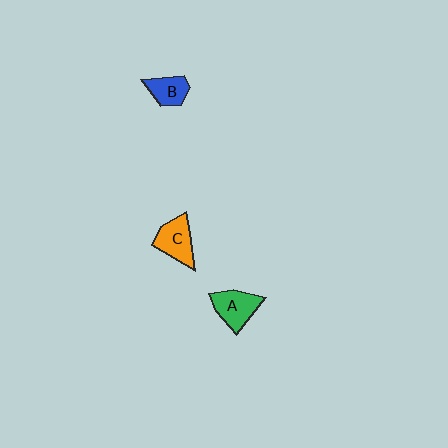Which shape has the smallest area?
Shape B (blue).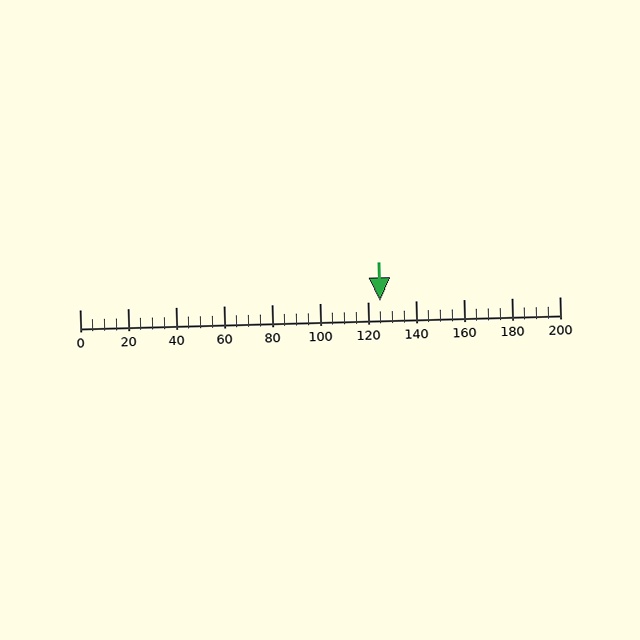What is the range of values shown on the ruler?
The ruler shows values from 0 to 200.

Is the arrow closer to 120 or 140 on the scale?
The arrow is closer to 120.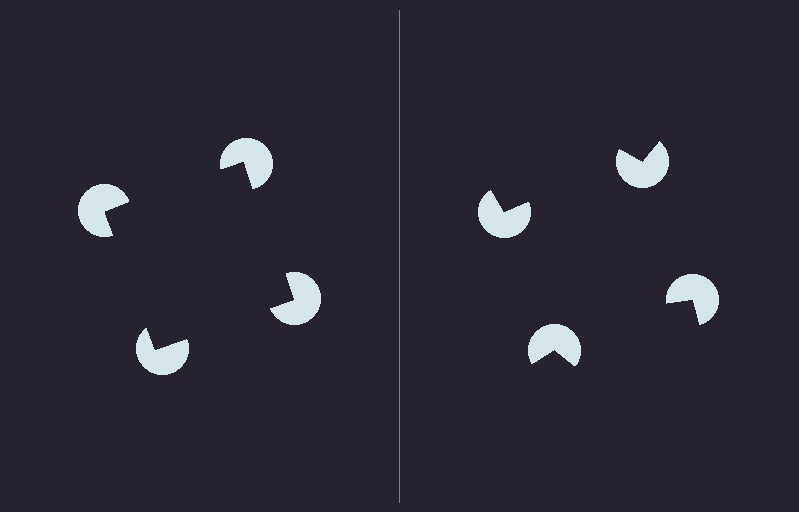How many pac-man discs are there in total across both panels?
8 — 4 on each side.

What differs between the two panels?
The pac-man discs are positioned identically on both sides; only the wedge orientations differ. On the left they align to a square; on the right they are misaligned.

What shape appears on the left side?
An illusory square.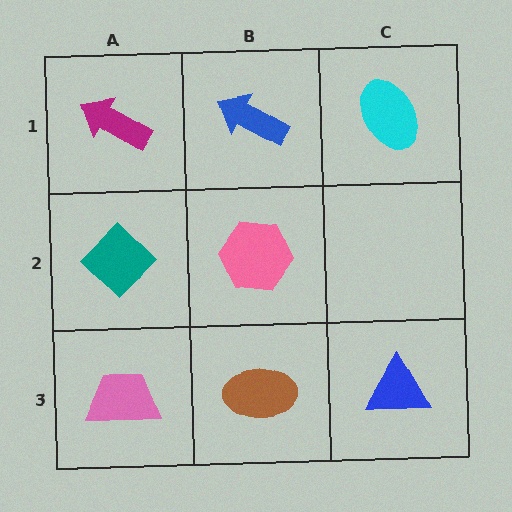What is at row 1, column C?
A cyan ellipse.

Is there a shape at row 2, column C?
No, that cell is empty.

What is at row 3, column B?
A brown ellipse.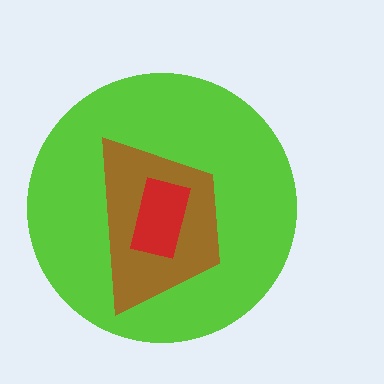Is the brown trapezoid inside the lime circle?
Yes.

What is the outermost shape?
The lime circle.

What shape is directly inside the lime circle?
The brown trapezoid.